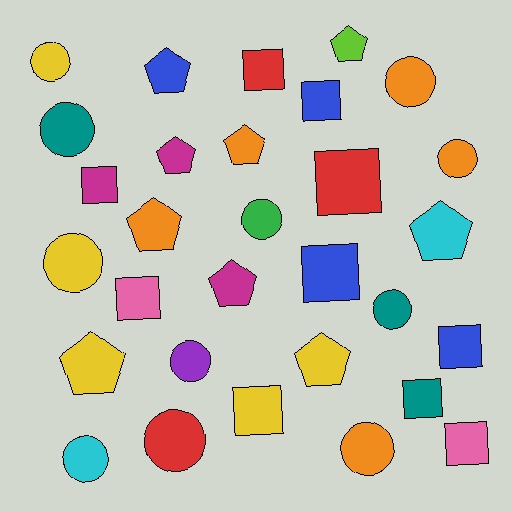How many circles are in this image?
There are 11 circles.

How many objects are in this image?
There are 30 objects.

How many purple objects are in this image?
There is 1 purple object.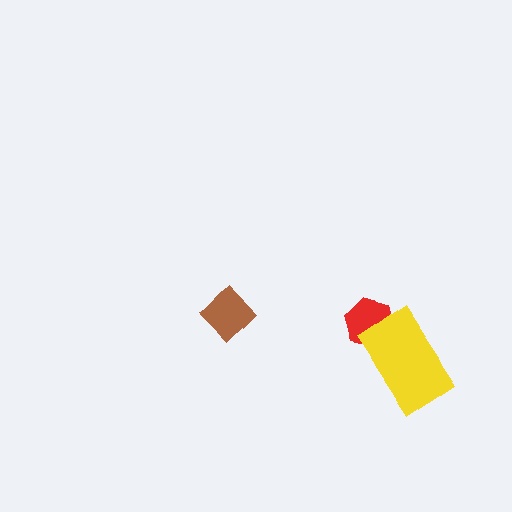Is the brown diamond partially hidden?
No, no other shape covers it.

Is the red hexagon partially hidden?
Yes, it is partially covered by another shape.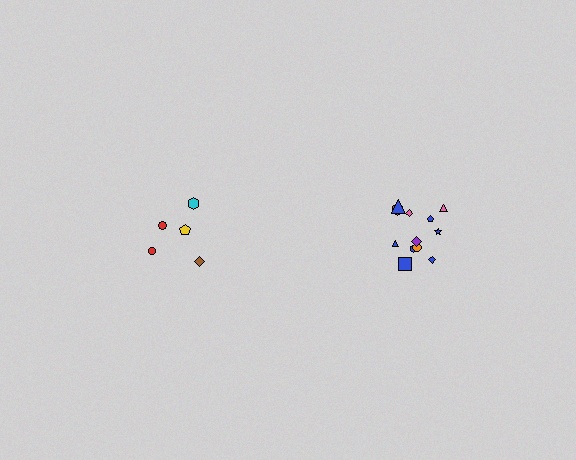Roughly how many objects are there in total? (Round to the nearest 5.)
Roughly 15 objects in total.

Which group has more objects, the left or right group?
The right group.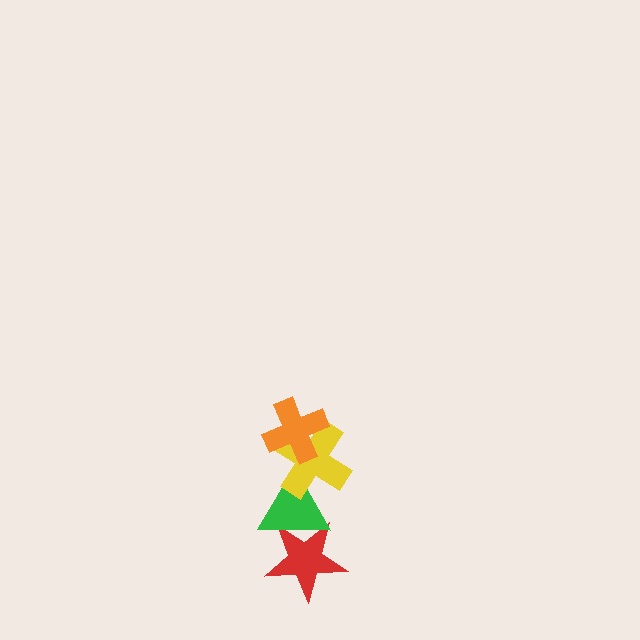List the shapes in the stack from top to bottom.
From top to bottom: the orange cross, the yellow cross, the green triangle, the red star.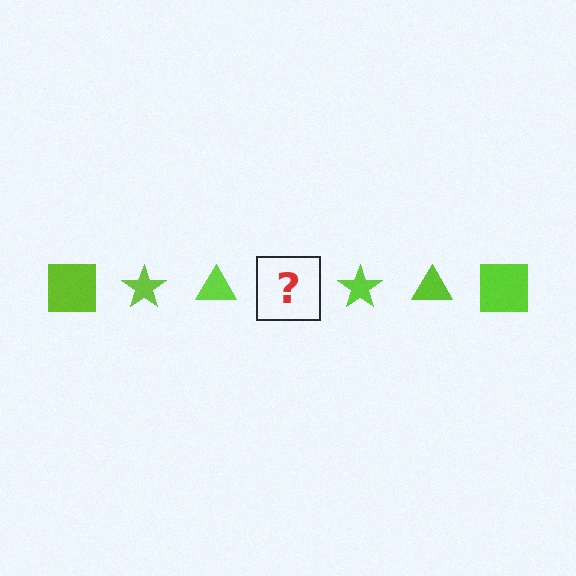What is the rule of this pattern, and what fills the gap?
The rule is that the pattern cycles through square, star, triangle shapes in lime. The gap should be filled with a lime square.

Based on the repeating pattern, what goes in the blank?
The blank should be a lime square.